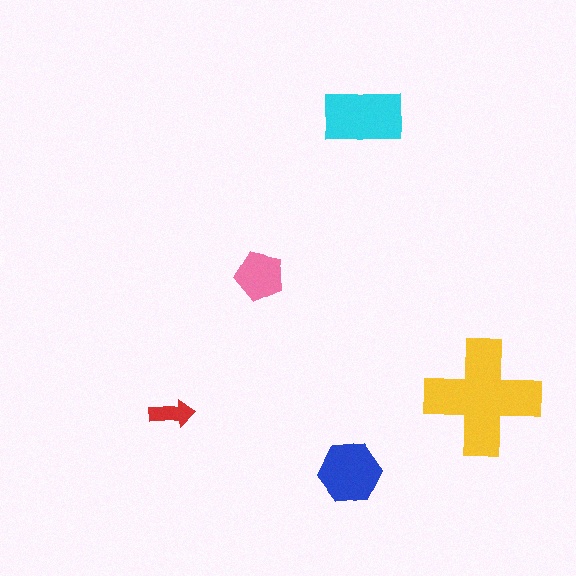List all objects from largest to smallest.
The yellow cross, the cyan rectangle, the blue hexagon, the pink pentagon, the red arrow.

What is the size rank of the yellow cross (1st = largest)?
1st.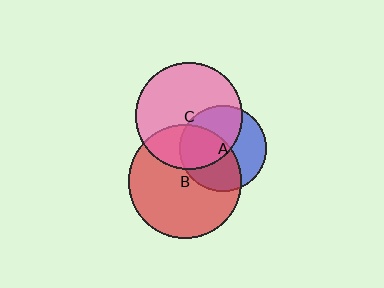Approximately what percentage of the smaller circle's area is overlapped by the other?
Approximately 50%.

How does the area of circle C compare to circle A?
Approximately 1.5 times.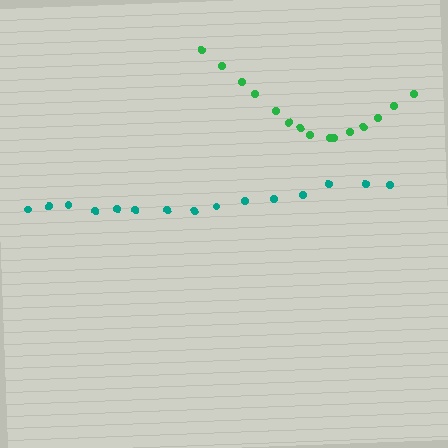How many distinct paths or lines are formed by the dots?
There are 2 distinct paths.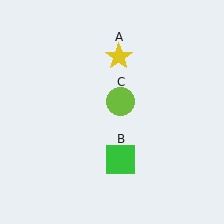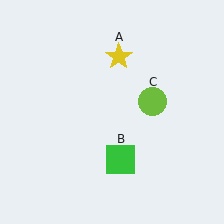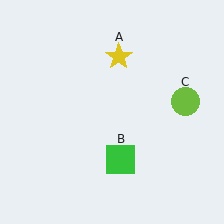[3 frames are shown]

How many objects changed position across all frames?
1 object changed position: lime circle (object C).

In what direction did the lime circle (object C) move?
The lime circle (object C) moved right.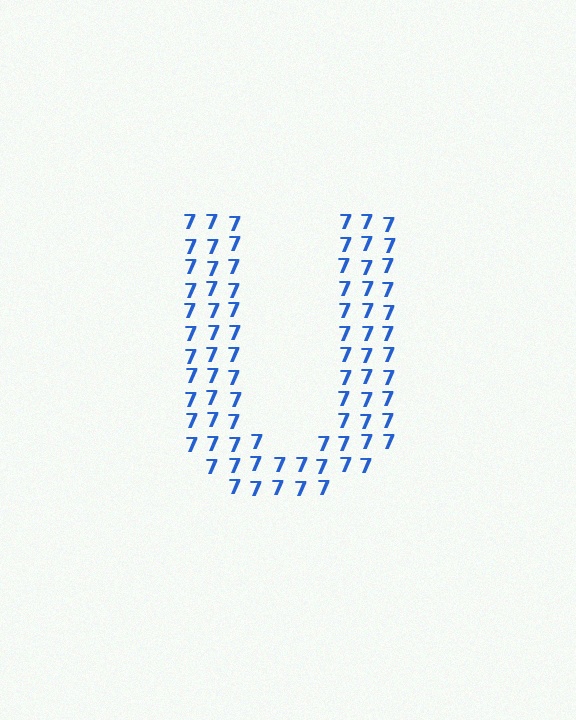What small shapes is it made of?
It is made of small digit 7's.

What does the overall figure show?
The overall figure shows the letter U.